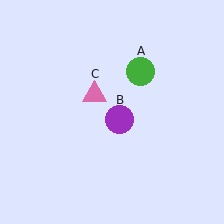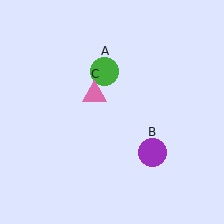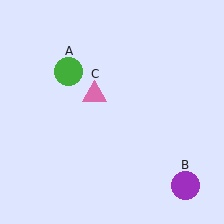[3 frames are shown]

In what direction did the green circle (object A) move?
The green circle (object A) moved left.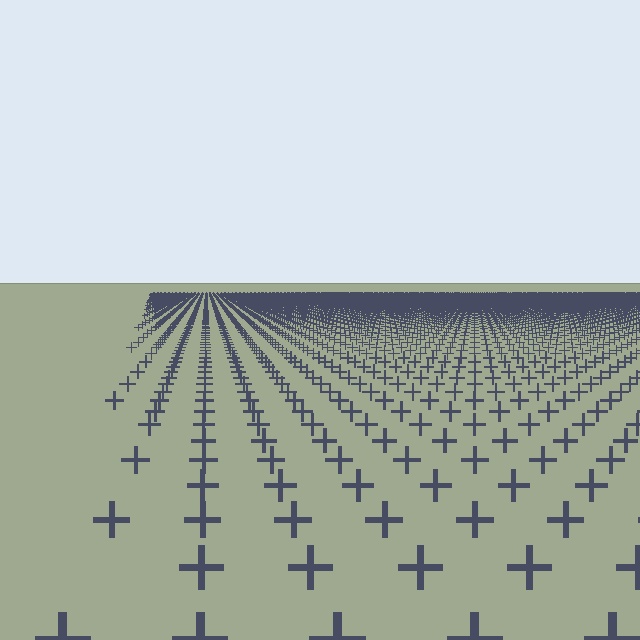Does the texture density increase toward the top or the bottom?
Density increases toward the top.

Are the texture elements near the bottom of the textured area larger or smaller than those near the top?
Larger. Near the bottom, elements are closer to the viewer and appear at a bigger on-screen size.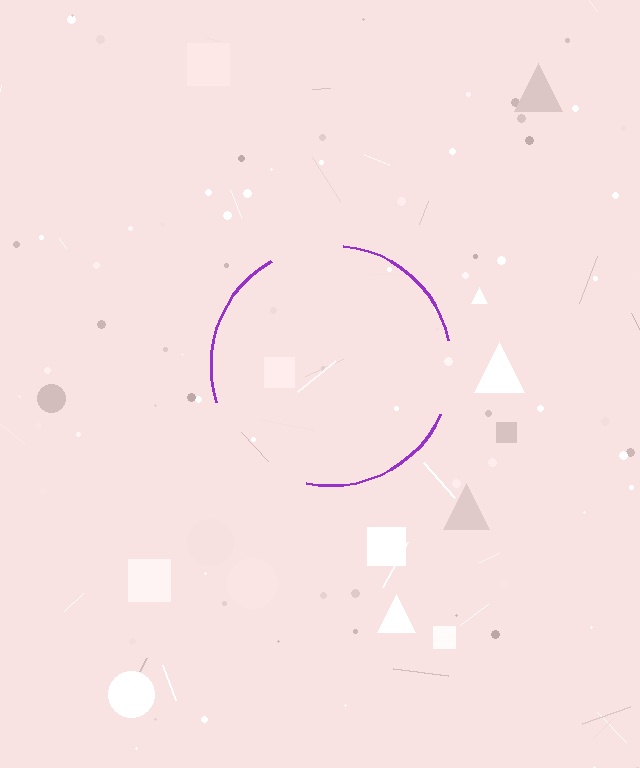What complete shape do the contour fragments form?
The contour fragments form a circle.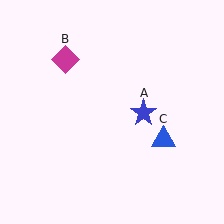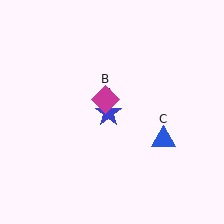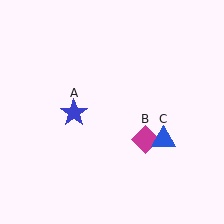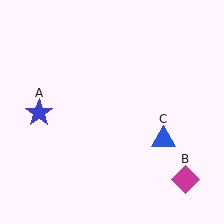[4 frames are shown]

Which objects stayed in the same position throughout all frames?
Blue triangle (object C) remained stationary.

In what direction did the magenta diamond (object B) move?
The magenta diamond (object B) moved down and to the right.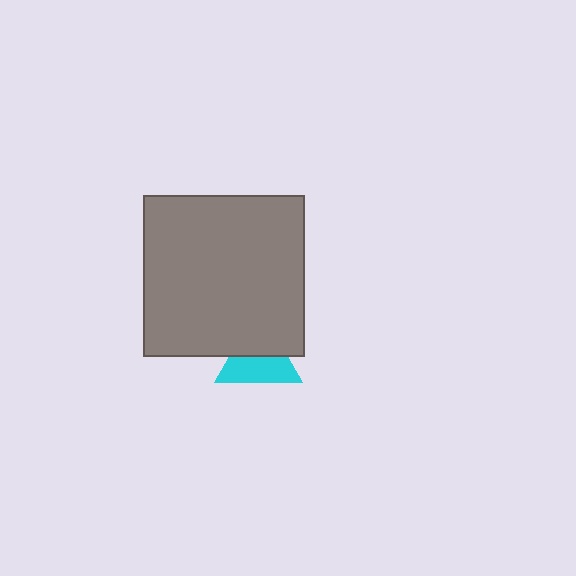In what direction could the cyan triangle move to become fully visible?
The cyan triangle could move down. That would shift it out from behind the gray square entirely.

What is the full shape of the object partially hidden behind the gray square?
The partially hidden object is a cyan triangle.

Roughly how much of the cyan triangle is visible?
About half of it is visible (roughly 56%).